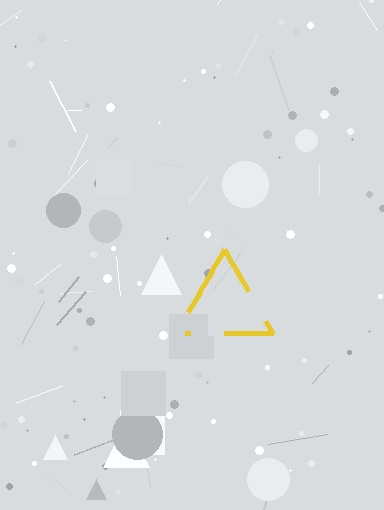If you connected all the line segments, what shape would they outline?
They would outline a triangle.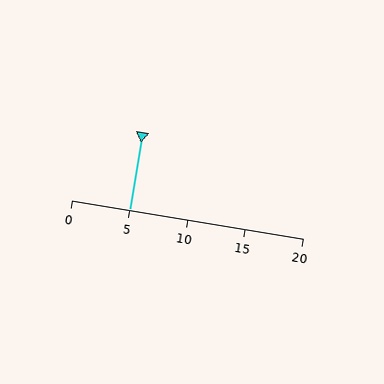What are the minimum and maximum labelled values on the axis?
The axis runs from 0 to 20.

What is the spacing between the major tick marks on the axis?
The major ticks are spaced 5 apart.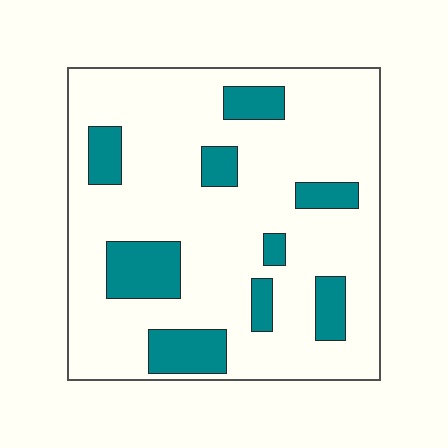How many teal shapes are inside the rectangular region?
9.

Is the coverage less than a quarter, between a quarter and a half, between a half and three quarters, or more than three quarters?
Less than a quarter.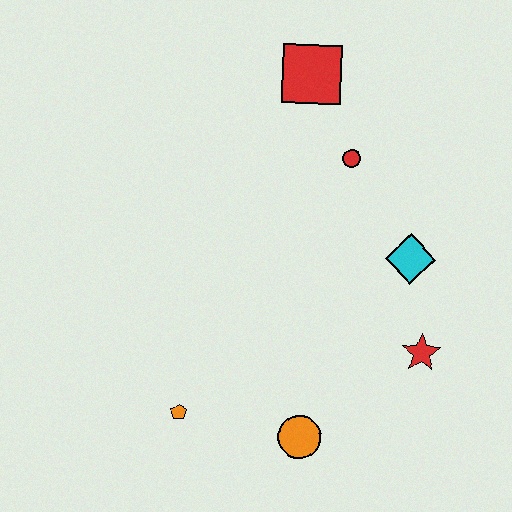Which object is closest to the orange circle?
The orange pentagon is closest to the orange circle.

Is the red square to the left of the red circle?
Yes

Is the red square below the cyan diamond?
No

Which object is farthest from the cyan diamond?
The orange pentagon is farthest from the cyan diamond.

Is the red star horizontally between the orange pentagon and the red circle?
No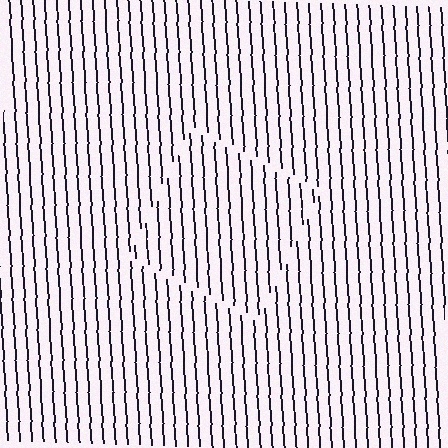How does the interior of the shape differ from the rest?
The interior of the shape contains the same grating, shifted by half a period — the contour is defined by the phase discontinuity where line-ends from the inner and outer gratings abut.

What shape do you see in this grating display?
An illusory square. The interior of the shape contains the same grating, shifted by half a period — the contour is defined by the phase discontinuity where line-ends from the inner and outer gratings abut.